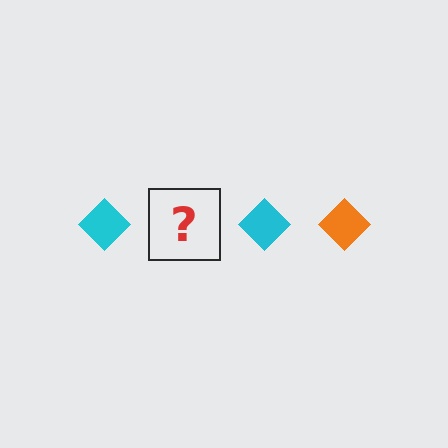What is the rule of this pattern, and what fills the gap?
The rule is that the pattern cycles through cyan, orange diamonds. The gap should be filled with an orange diamond.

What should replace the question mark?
The question mark should be replaced with an orange diamond.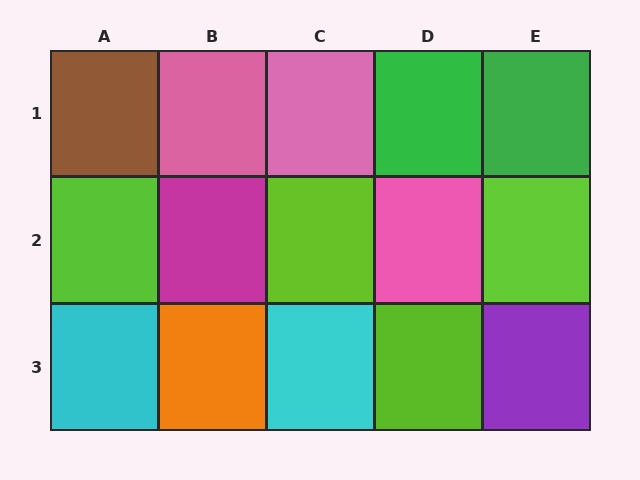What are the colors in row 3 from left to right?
Cyan, orange, cyan, lime, purple.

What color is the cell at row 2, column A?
Lime.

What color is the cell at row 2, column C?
Lime.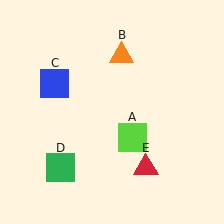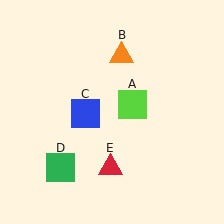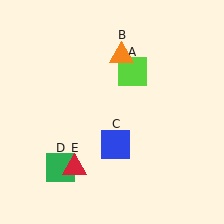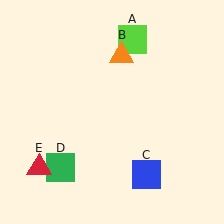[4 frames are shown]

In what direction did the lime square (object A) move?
The lime square (object A) moved up.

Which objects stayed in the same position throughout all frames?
Orange triangle (object B) and green square (object D) remained stationary.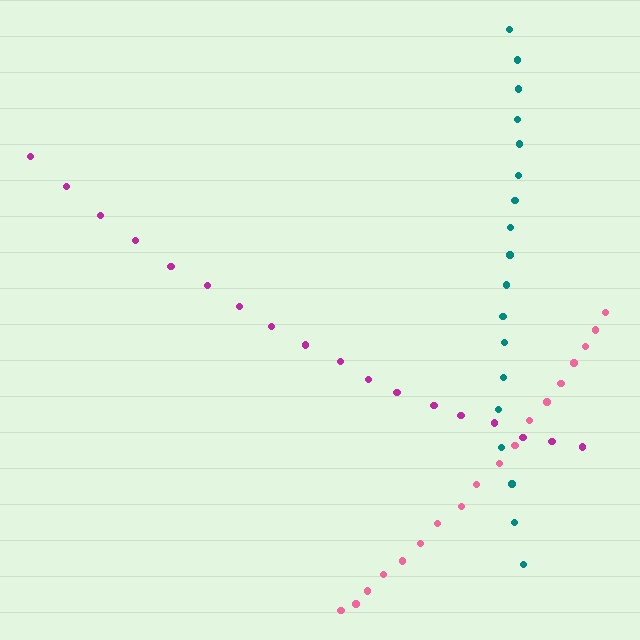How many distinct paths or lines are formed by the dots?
There are 3 distinct paths.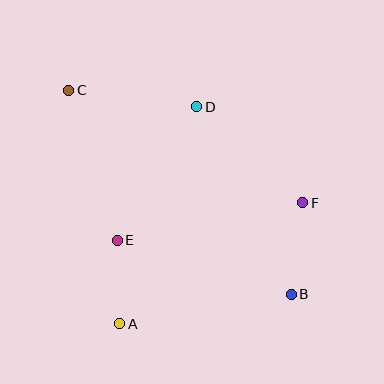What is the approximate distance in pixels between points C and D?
The distance between C and D is approximately 129 pixels.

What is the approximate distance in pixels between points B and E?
The distance between B and E is approximately 182 pixels.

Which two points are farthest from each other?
Points B and C are farthest from each other.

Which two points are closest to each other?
Points A and E are closest to each other.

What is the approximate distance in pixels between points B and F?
The distance between B and F is approximately 92 pixels.